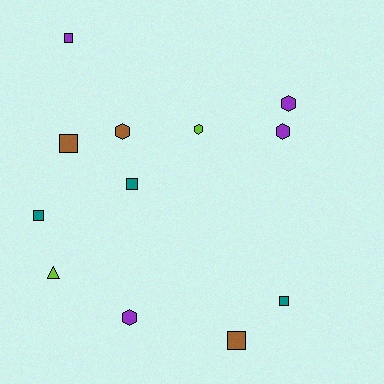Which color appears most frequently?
Purple, with 4 objects.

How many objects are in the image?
There are 12 objects.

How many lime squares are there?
There are no lime squares.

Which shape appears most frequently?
Square, with 6 objects.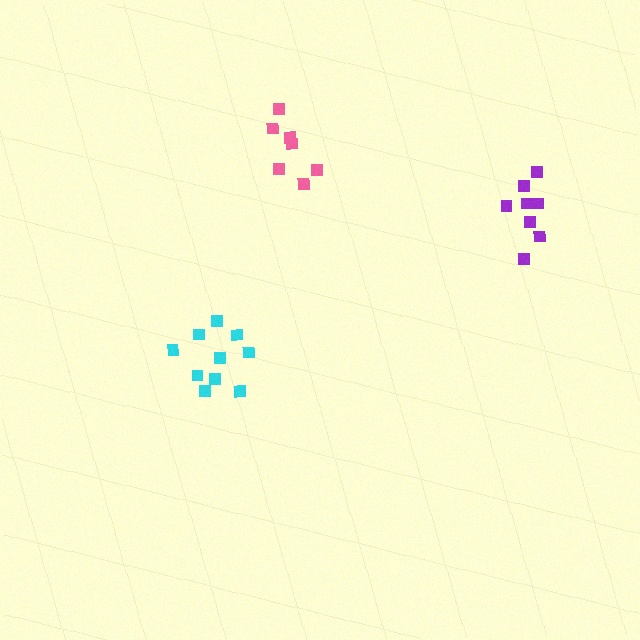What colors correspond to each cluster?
The clusters are colored: purple, cyan, pink.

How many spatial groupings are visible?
There are 3 spatial groupings.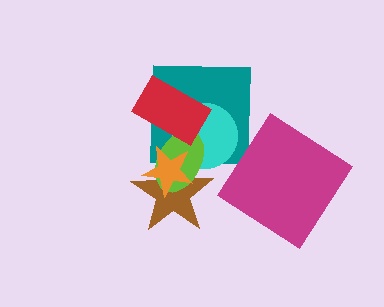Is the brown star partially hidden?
Yes, it is partially covered by another shape.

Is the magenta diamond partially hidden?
No, no other shape covers it.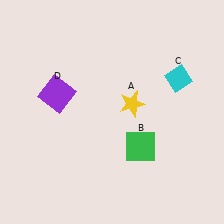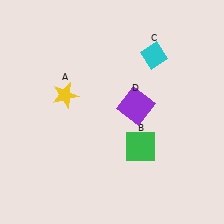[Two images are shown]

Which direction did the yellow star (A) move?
The yellow star (A) moved left.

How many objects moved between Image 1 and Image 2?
3 objects moved between the two images.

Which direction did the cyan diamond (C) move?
The cyan diamond (C) moved left.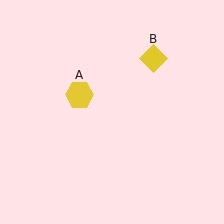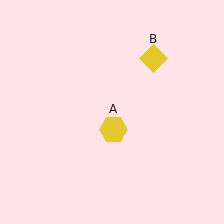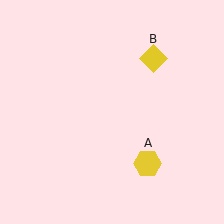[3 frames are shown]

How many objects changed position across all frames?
1 object changed position: yellow hexagon (object A).